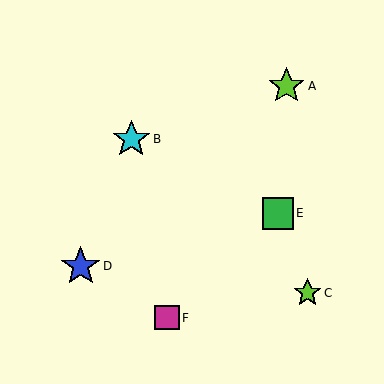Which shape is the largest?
The blue star (labeled D) is the largest.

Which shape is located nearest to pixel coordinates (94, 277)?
The blue star (labeled D) at (81, 266) is nearest to that location.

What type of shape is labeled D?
Shape D is a blue star.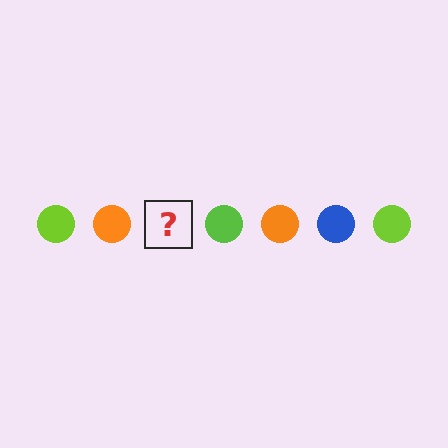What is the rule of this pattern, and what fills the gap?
The rule is that the pattern cycles through lime, orange, blue circles. The gap should be filled with a blue circle.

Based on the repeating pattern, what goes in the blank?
The blank should be a blue circle.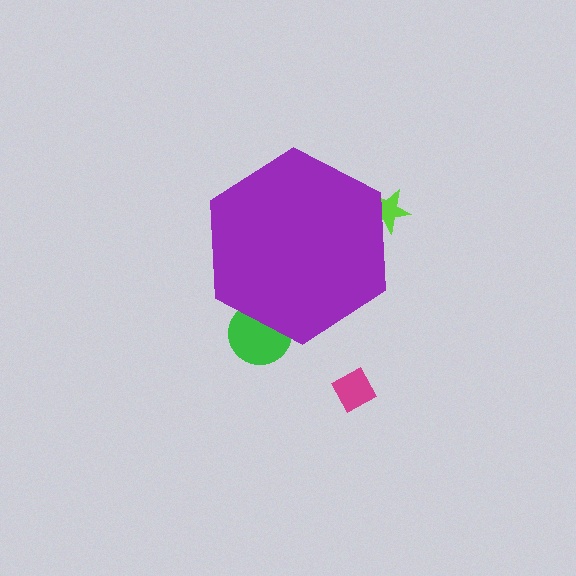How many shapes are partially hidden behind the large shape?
2 shapes are partially hidden.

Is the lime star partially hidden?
Yes, the lime star is partially hidden behind the purple hexagon.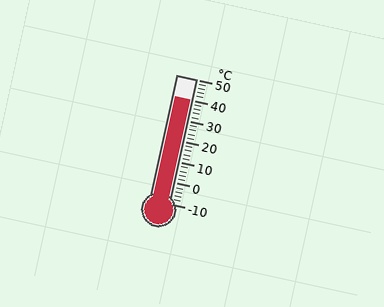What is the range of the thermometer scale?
The thermometer scale ranges from -10°C to 50°C.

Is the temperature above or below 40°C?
The temperature is at 40°C.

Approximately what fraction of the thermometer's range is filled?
The thermometer is filled to approximately 85% of its range.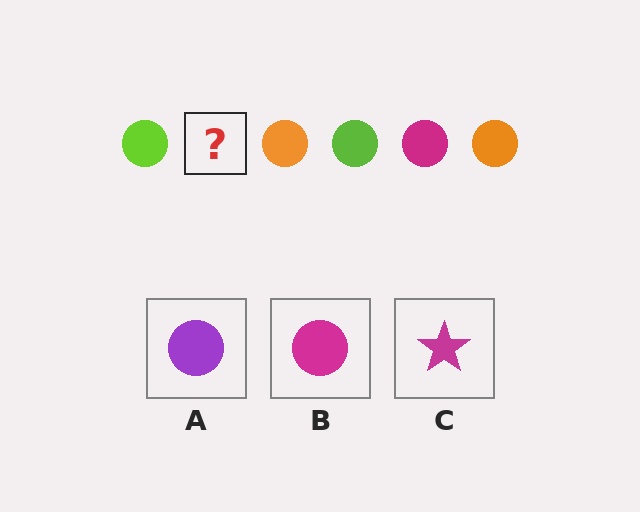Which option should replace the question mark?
Option B.